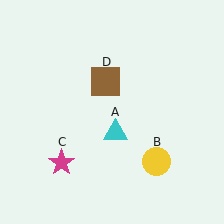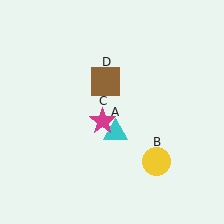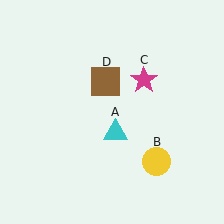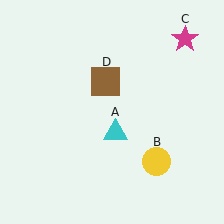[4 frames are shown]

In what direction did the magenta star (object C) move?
The magenta star (object C) moved up and to the right.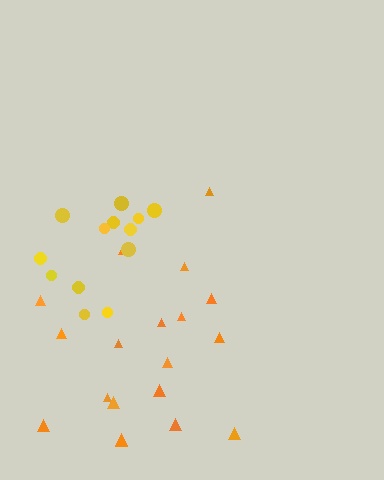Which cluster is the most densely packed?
Yellow.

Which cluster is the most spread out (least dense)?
Orange.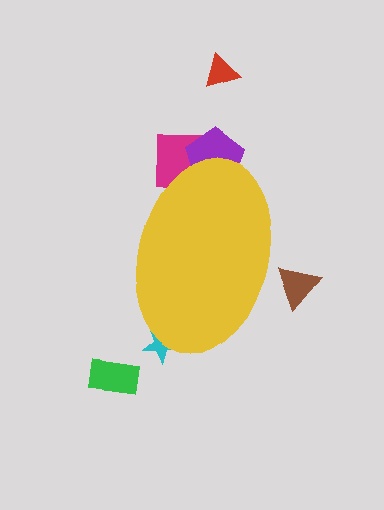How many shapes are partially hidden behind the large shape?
4 shapes are partially hidden.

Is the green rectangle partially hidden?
No, the green rectangle is fully visible.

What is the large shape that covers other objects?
A yellow ellipse.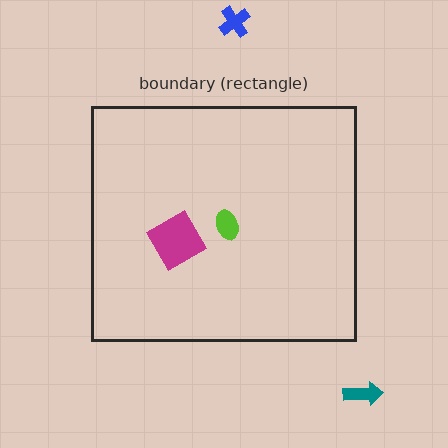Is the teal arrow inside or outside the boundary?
Outside.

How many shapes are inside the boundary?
2 inside, 2 outside.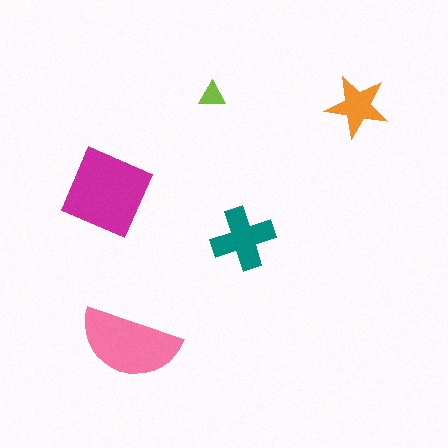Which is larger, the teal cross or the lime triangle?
The teal cross.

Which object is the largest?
The magenta square.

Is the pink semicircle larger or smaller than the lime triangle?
Larger.